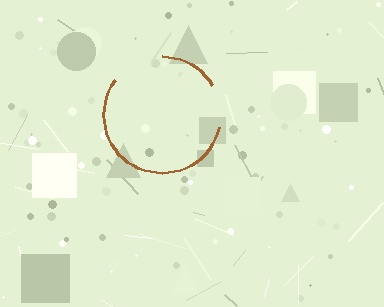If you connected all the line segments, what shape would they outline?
They would outline a circle.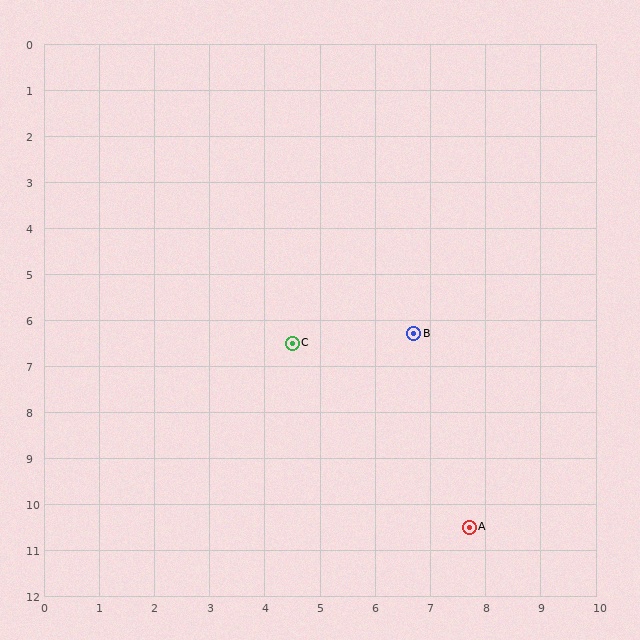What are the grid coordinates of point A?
Point A is at approximately (7.7, 10.5).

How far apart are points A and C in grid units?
Points A and C are about 5.1 grid units apart.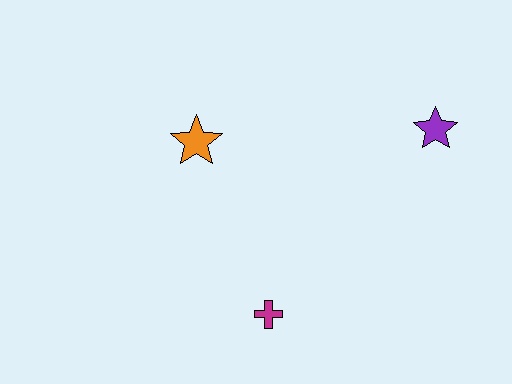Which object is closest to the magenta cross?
The orange star is closest to the magenta cross.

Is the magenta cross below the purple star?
Yes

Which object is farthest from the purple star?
The magenta cross is farthest from the purple star.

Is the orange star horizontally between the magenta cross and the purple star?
No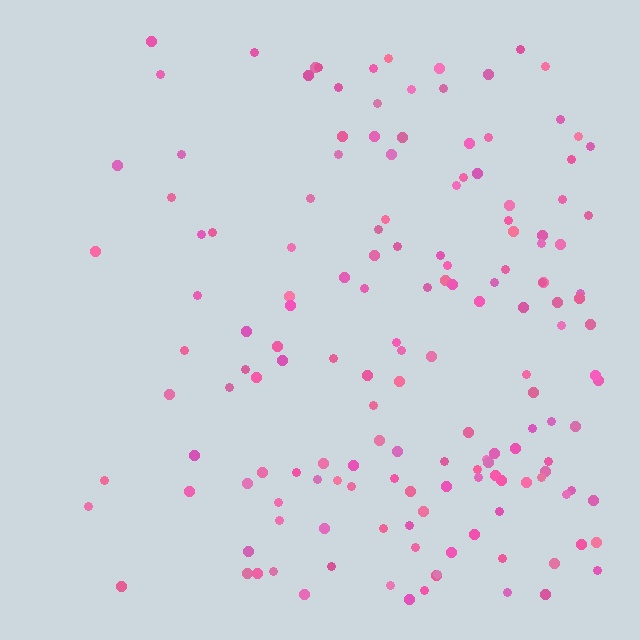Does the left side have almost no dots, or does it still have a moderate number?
Still a moderate number, just noticeably fewer than the right.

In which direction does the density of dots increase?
From left to right, with the right side densest.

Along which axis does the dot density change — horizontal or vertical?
Horizontal.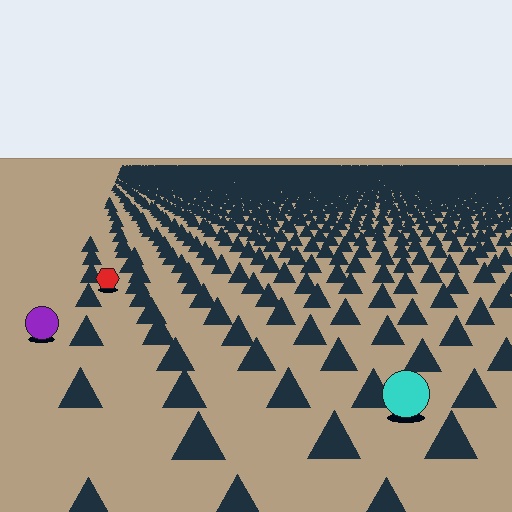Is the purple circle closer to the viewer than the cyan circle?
No. The cyan circle is closer — you can tell from the texture gradient: the ground texture is coarser near it.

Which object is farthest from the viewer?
The red hexagon is farthest from the viewer. It appears smaller and the ground texture around it is denser.